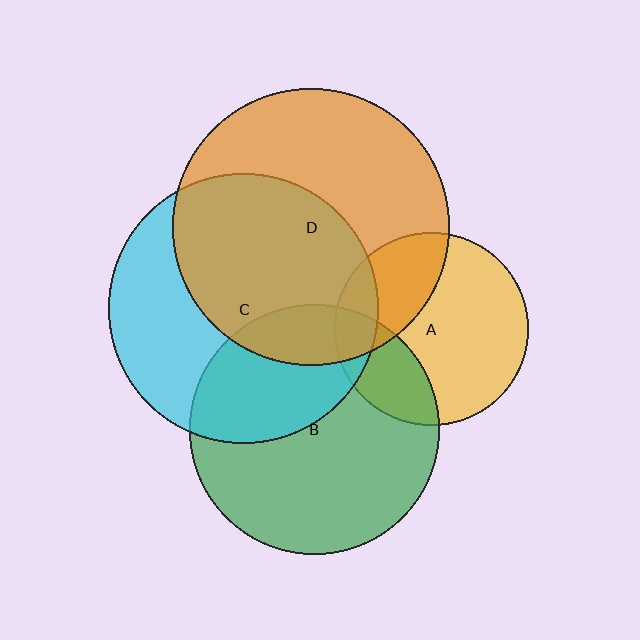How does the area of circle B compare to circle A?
Approximately 1.7 times.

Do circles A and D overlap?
Yes.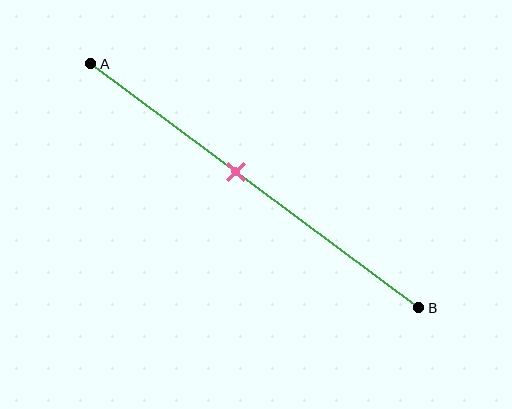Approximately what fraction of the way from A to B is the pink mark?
The pink mark is approximately 45% of the way from A to B.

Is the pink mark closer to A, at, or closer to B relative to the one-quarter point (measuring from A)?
The pink mark is closer to point B than the one-quarter point of segment AB.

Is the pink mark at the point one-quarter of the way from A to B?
No, the mark is at about 45% from A, not at the 25% one-quarter point.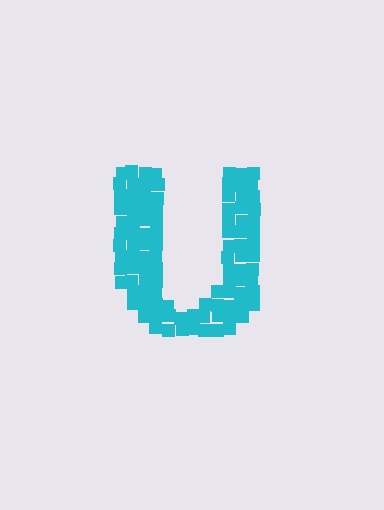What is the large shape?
The large shape is the letter U.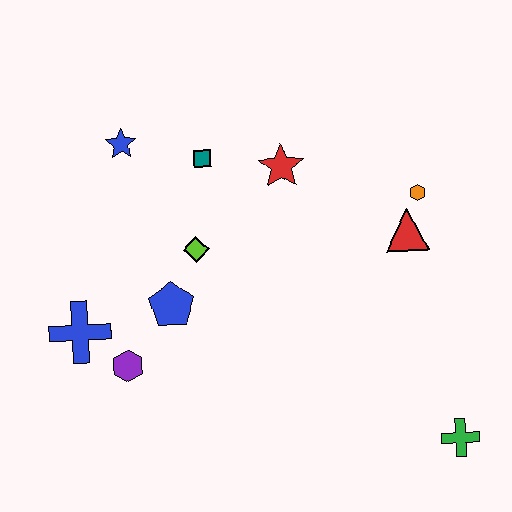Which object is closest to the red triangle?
The orange hexagon is closest to the red triangle.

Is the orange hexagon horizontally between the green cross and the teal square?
Yes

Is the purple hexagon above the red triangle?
No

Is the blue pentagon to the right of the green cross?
No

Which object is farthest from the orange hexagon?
The blue cross is farthest from the orange hexagon.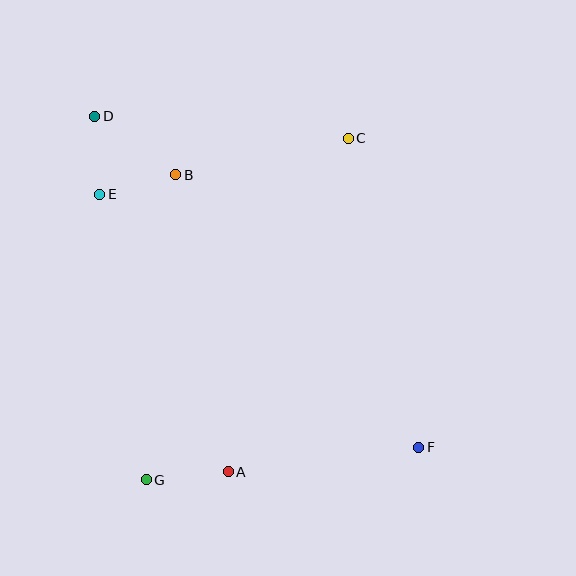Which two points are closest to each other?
Points D and E are closest to each other.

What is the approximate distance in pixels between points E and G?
The distance between E and G is approximately 290 pixels.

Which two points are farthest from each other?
Points D and F are farthest from each other.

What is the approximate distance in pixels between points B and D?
The distance between B and D is approximately 100 pixels.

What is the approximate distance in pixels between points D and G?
The distance between D and G is approximately 367 pixels.